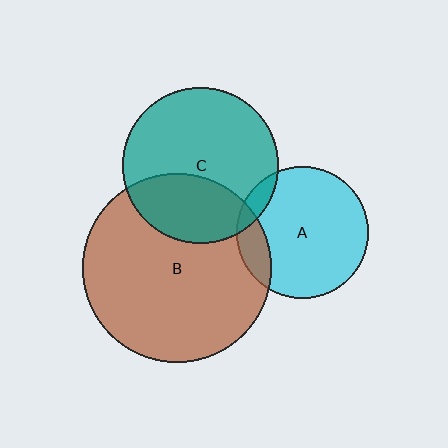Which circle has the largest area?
Circle B (brown).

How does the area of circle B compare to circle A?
Approximately 2.1 times.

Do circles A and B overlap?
Yes.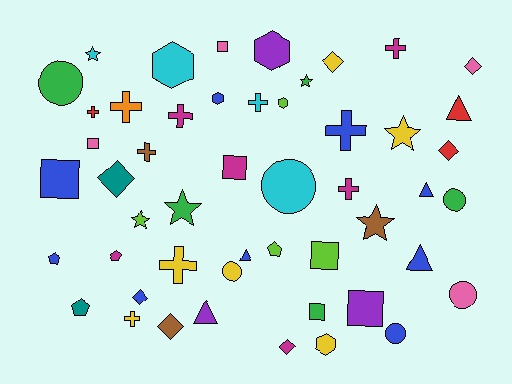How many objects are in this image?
There are 50 objects.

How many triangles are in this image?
There are 5 triangles.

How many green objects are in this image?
There are 5 green objects.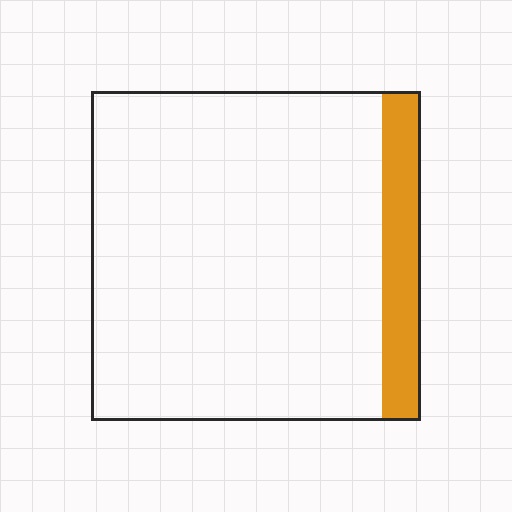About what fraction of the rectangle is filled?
About one eighth (1/8).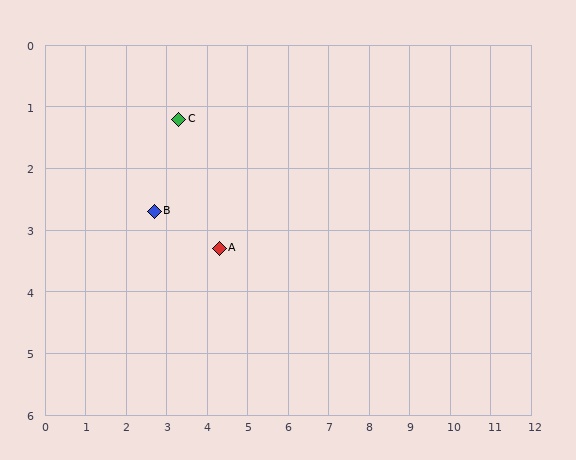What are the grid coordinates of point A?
Point A is at approximately (4.3, 3.3).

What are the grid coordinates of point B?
Point B is at approximately (2.7, 2.7).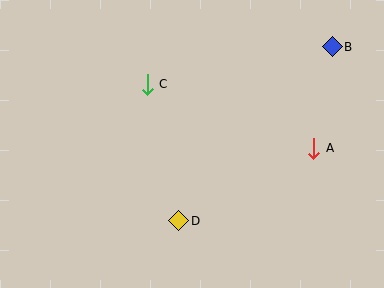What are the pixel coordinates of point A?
Point A is at (314, 148).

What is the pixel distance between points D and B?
The distance between D and B is 232 pixels.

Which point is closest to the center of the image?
Point C at (147, 84) is closest to the center.